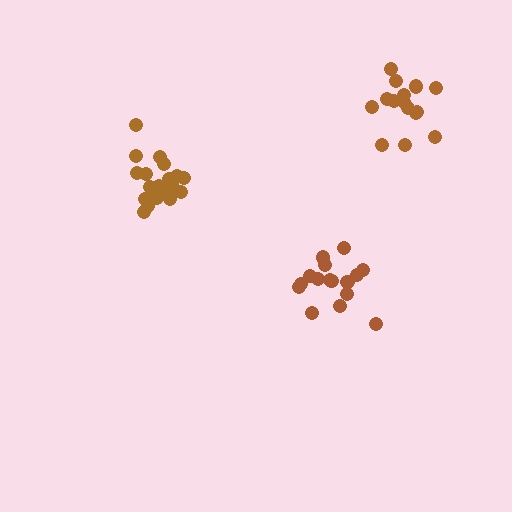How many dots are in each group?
Group 1: 16 dots, Group 2: 20 dots, Group 3: 15 dots (51 total).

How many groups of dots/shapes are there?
There are 3 groups.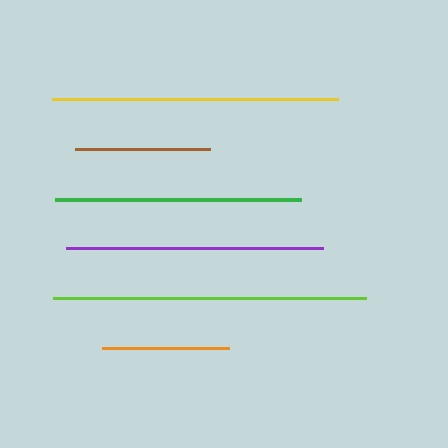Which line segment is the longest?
The lime line is the longest at approximately 313 pixels.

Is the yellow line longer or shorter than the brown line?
The yellow line is longer than the brown line.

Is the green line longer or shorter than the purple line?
The purple line is longer than the green line.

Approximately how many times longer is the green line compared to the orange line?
The green line is approximately 1.9 times the length of the orange line.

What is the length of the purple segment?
The purple segment is approximately 257 pixels long.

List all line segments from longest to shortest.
From longest to shortest: lime, yellow, purple, green, brown, orange.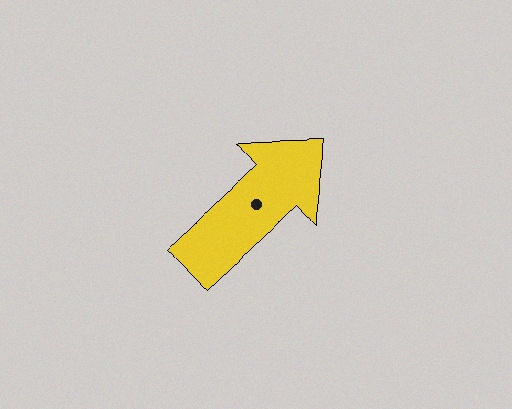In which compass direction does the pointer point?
Northeast.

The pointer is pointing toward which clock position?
Roughly 2 o'clock.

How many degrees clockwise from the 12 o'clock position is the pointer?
Approximately 47 degrees.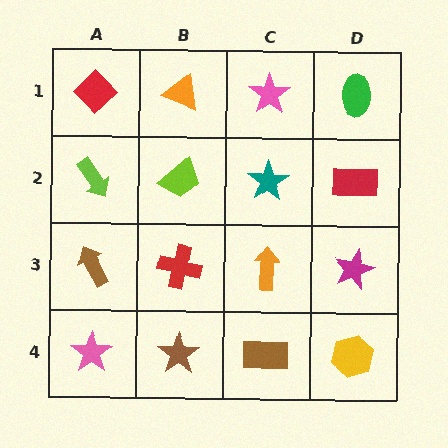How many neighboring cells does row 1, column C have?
3.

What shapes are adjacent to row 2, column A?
A red diamond (row 1, column A), a brown arrow (row 3, column A), a lime trapezoid (row 2, column B).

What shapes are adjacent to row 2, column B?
An orange triangle (row 1, column B), a red cross (row 3, column B), a lime arrow (row 2, column A), a teal star (row 2, column C).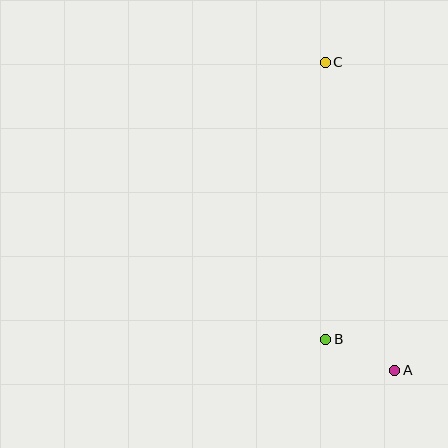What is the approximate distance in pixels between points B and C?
The distance between B and C is approximately 277 pixels.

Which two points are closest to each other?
Points A and B are closest to each other.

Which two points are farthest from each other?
Points A and C are farthest from each other.